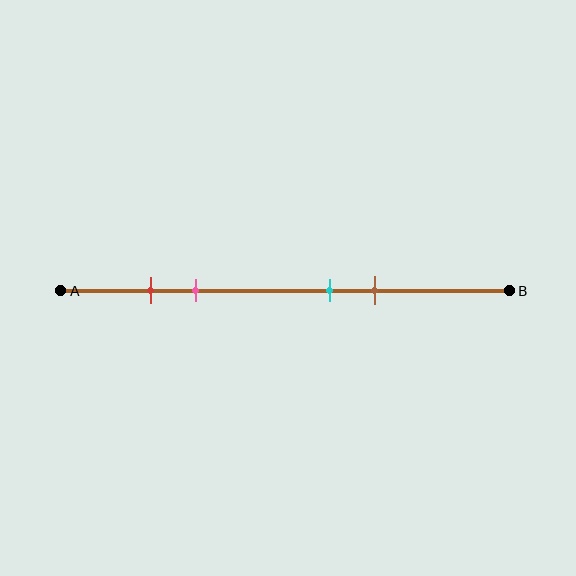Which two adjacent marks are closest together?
The red and pink marks are the closest adjacent pair.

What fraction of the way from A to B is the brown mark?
The brown mark is approximately 70% (0.7) of the way from A to B.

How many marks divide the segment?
There are 4 marks dividing the segment.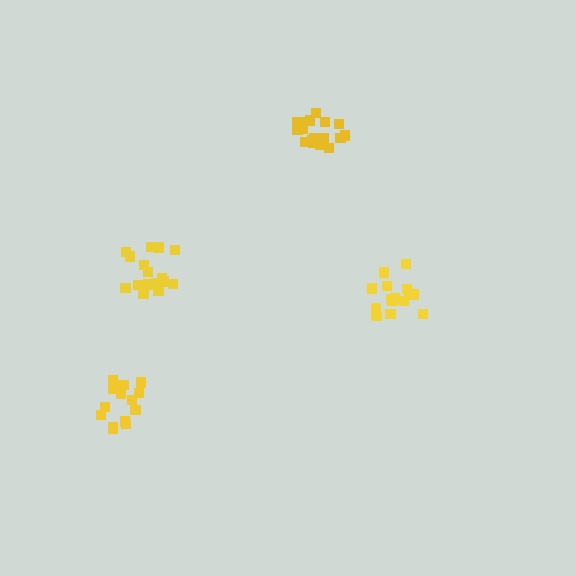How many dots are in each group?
Group 1: 15 dots, Group 2: 15 dots, Group 3: 18 dots, Group 4: 18 dots (66 total).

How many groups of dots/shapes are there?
There are 4 groups.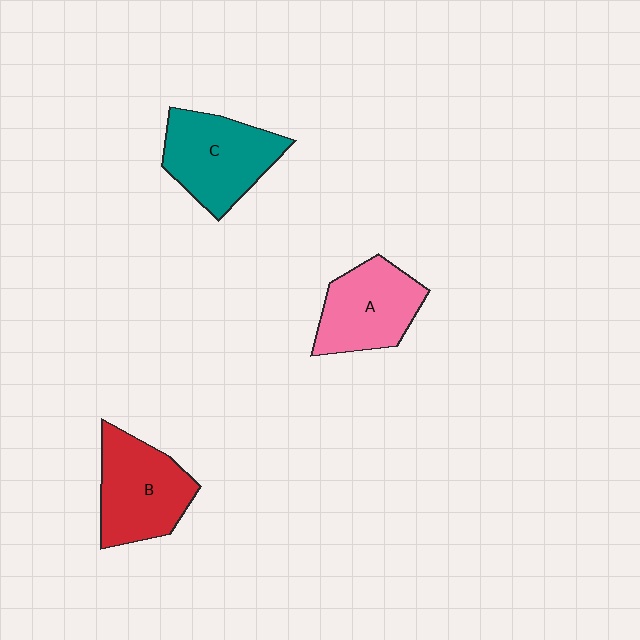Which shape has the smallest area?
Shape A (pink).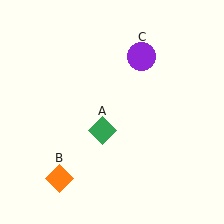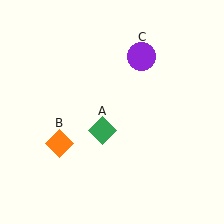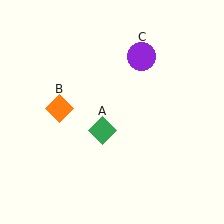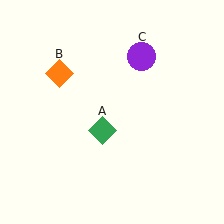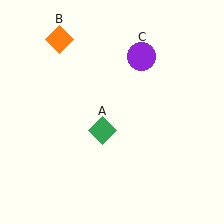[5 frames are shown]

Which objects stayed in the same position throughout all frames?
Green diamond (object A) and purple circle (object C) remained stationary.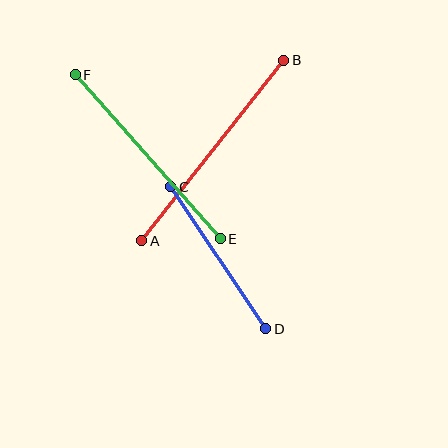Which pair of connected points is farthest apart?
Points A and B are farthest apart.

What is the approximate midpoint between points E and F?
The midpoint is at approximately (148, 157) pixels.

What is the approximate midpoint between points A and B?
The midpoint is at approximately (213, 151) pixels.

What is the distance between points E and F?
The distance is approximately 219 pixels.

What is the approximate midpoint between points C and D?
The midpoint is at approximately (218, 258) pixels.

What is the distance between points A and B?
The distance is approximately 229 pixels.